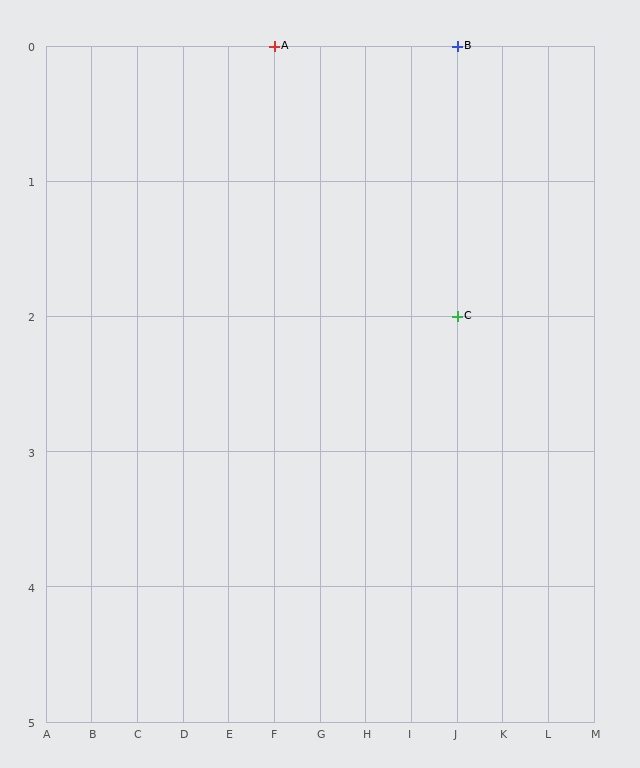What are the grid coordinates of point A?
Point A is at grid coordinates (F, 0).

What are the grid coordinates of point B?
Point B is at grid coordinates (J, 0).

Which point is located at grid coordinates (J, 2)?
Point C is at (J, 2).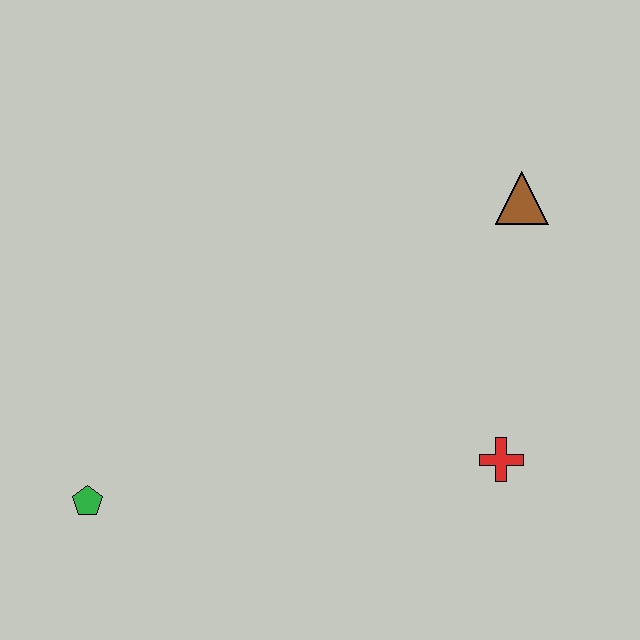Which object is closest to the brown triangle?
The red cross is closest to the brown triangle.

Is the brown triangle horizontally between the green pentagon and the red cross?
No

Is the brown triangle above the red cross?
Yes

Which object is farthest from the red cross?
The green pentagon is farthest from the red cross.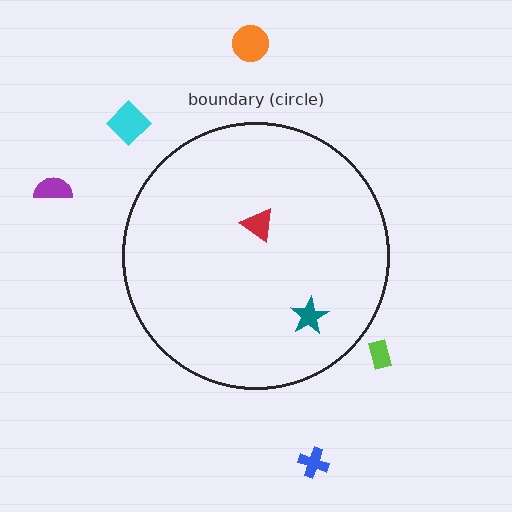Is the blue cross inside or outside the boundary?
Outside.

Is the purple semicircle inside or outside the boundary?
Outside.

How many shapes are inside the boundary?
2 inside, 5 outside.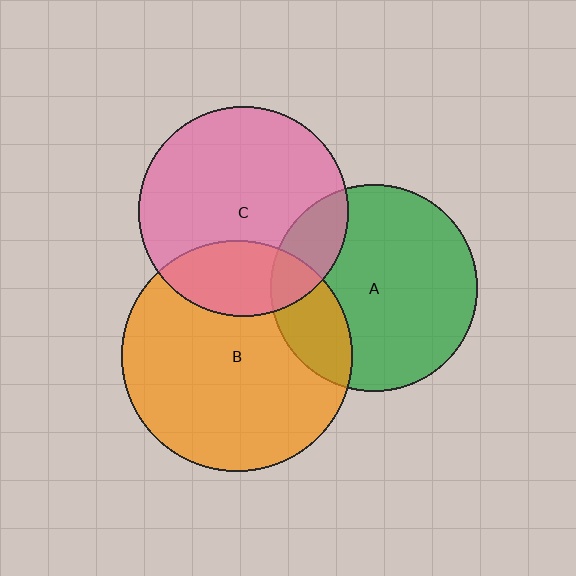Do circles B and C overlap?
Yes.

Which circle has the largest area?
Circle B (orange).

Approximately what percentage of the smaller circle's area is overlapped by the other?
Approximately 25%.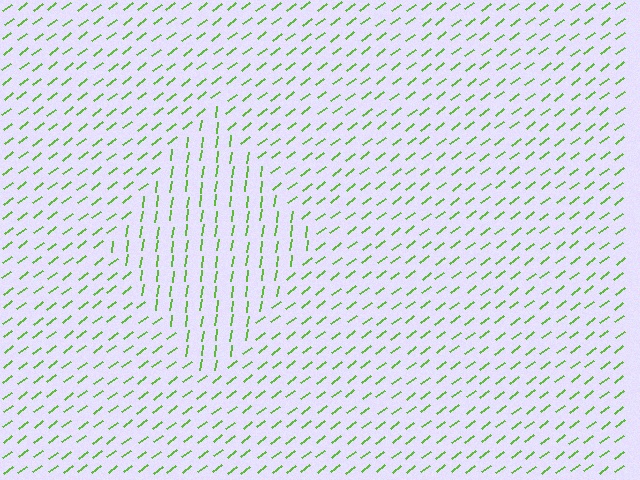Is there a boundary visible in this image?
Yes, there is a texture boundary formed by a change in line orientation.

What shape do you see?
I see a diamond.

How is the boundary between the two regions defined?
The boundary is defined purely by a change in line orientation (approximately 45 degrees difference). All lines are the same color and thickness.